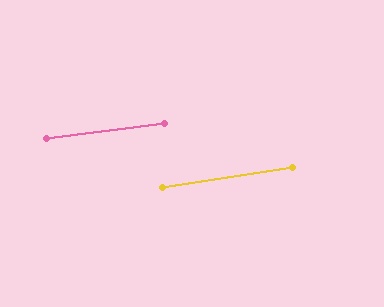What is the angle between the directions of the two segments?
Approximately 2 degrees.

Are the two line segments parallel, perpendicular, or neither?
Parallel — their directions differ by only 1.8°.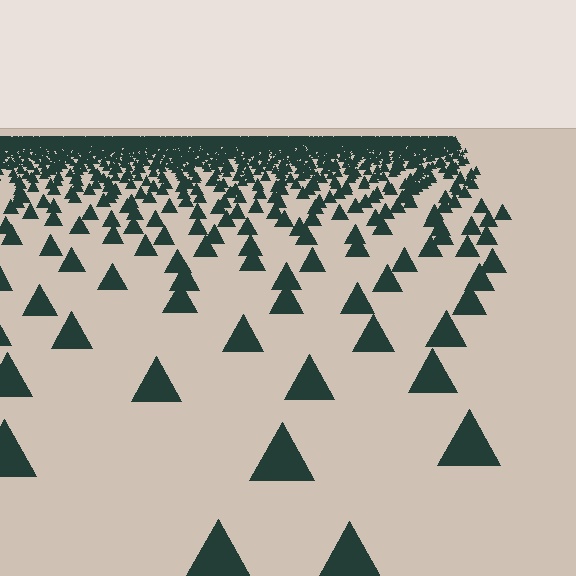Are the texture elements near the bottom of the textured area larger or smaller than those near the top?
Larger. Near the bottom, elements are closer to the viewer and appear at a bigger on-screen size.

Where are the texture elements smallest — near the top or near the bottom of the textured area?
Near the top.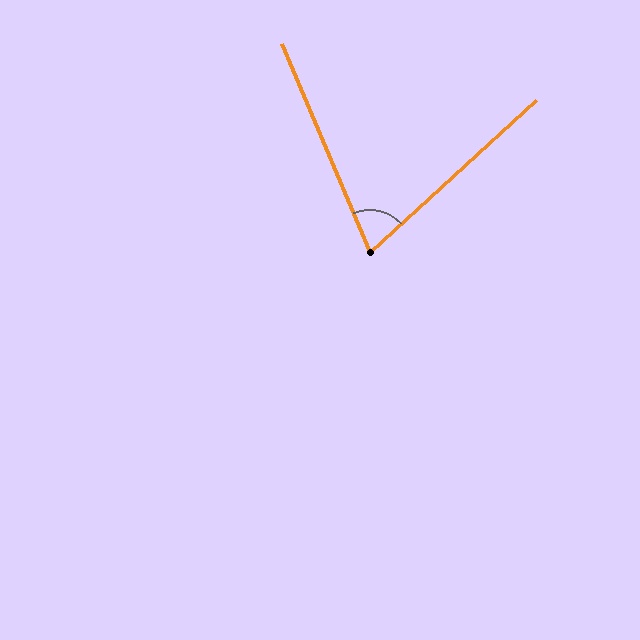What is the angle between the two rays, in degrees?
Approximately 70 degrees.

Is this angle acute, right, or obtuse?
It is acute.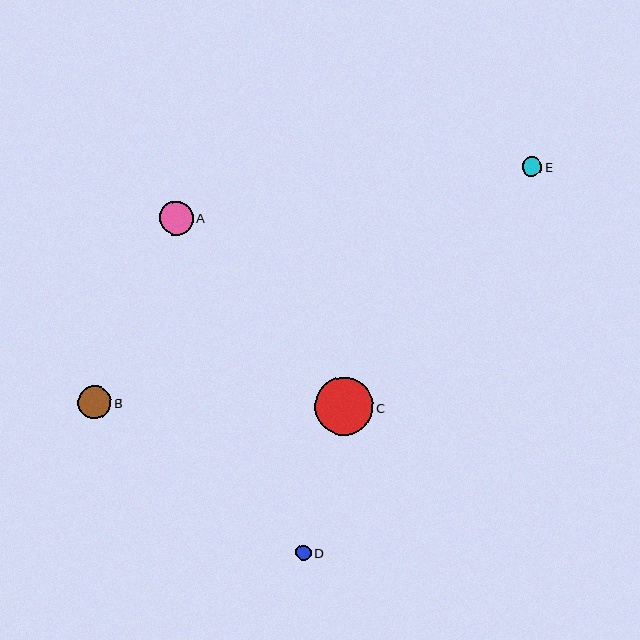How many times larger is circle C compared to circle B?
Circle C is approximately 1.8 times the size of circle B.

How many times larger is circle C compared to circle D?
Circle C is approximately 3.8 times the size of circle D.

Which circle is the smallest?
Circle D is the smallest with a size of approximately 15 pixels.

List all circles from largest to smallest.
From largest to smallest: C, A, B, E, D.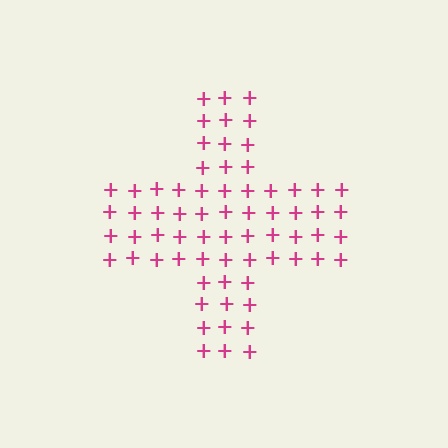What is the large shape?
The large shape is a cross.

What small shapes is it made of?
It is made of small plus signs.